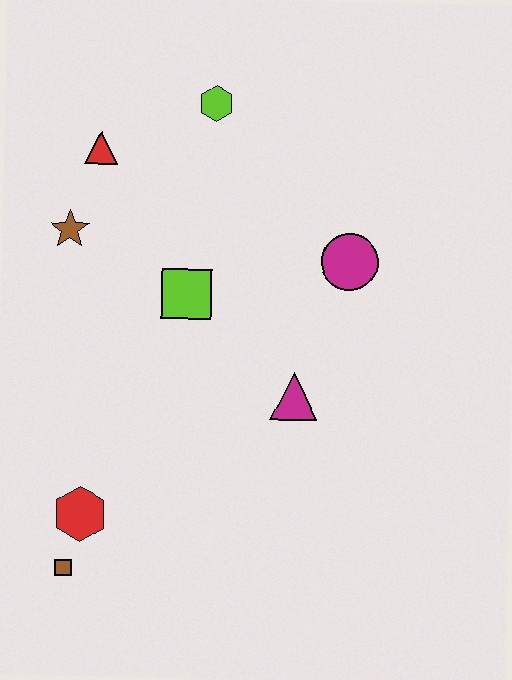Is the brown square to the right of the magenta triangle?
No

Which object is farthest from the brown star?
The brown square is farthest from the brown star.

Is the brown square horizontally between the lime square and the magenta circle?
No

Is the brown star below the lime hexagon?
Yes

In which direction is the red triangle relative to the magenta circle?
The red triangle is to the left of the magenta circle.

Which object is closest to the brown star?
The red triangle is closest to the brown star.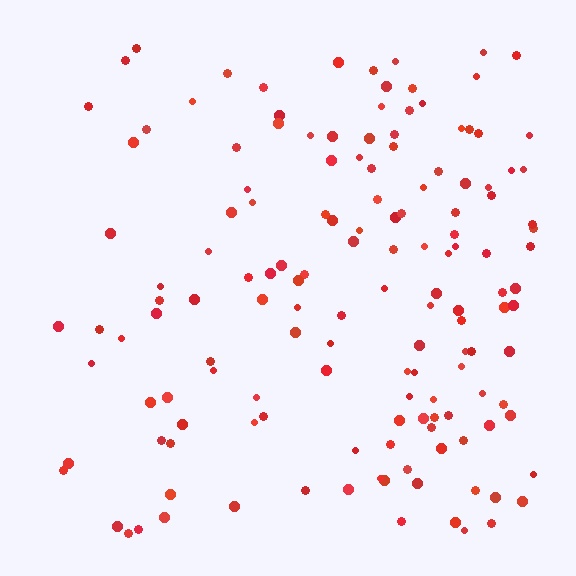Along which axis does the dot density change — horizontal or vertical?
Horizontal.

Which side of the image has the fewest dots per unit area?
The left.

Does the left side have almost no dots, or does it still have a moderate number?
Still a moderate number, just noticeably fewer than the right.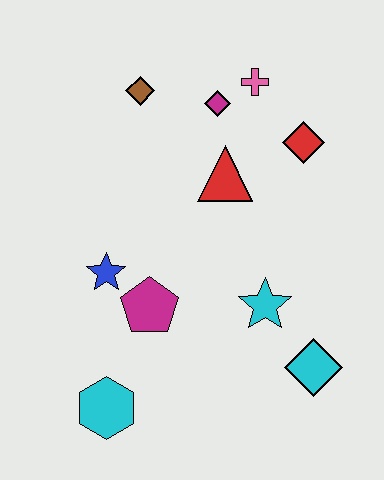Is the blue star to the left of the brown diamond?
Yes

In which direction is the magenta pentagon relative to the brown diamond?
The magenta pentagon is below the brown diamond.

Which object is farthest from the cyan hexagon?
The pink cross is farthest from the cyan hexagon.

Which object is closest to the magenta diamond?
The pink cross is closest to the magenta diamond.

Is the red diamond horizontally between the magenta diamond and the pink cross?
No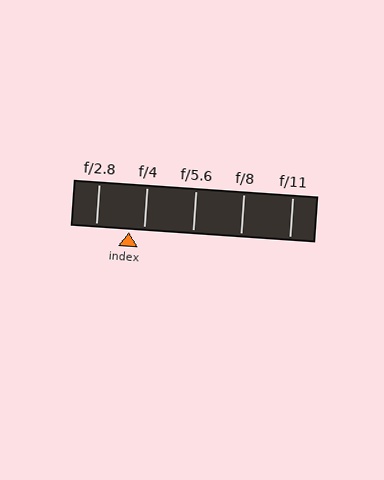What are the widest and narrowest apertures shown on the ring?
The widest aperture shown is f/2.8 and the narrowest is f/11.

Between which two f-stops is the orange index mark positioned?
The index mark is between f/2.8 and f/4.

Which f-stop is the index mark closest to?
The index mark is closest to f/4.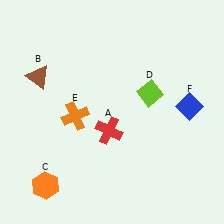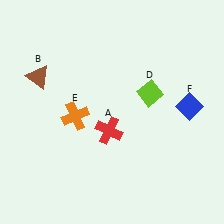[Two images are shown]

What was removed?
The orange hexagon (C) was removed in Image 2.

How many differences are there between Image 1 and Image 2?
There is 1 difference between the two images.